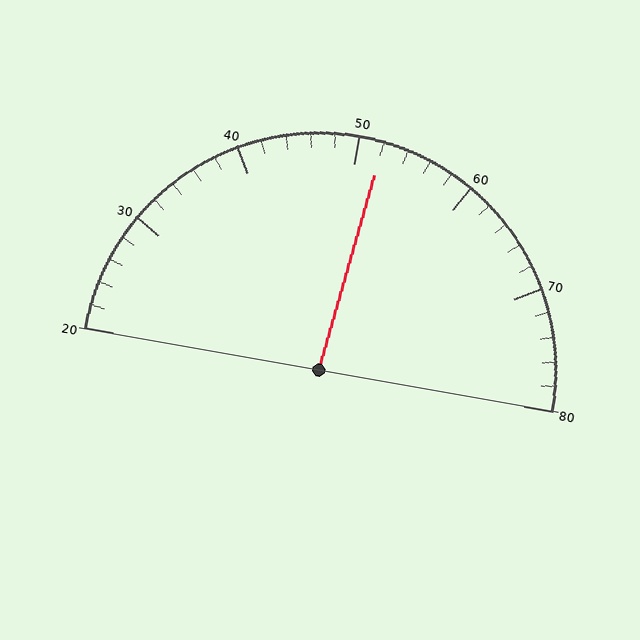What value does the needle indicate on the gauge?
The needle indicates approximately 52.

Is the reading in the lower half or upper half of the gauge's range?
The reading is in the upper half of the range (20 to 80).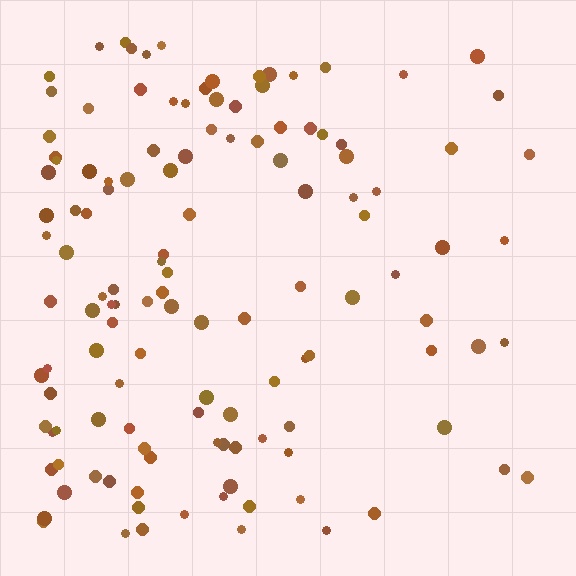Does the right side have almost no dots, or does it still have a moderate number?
Still a moderate number, just noticeably fewer than the left.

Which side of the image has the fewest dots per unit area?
The right.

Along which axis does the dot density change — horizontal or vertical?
Horizontal.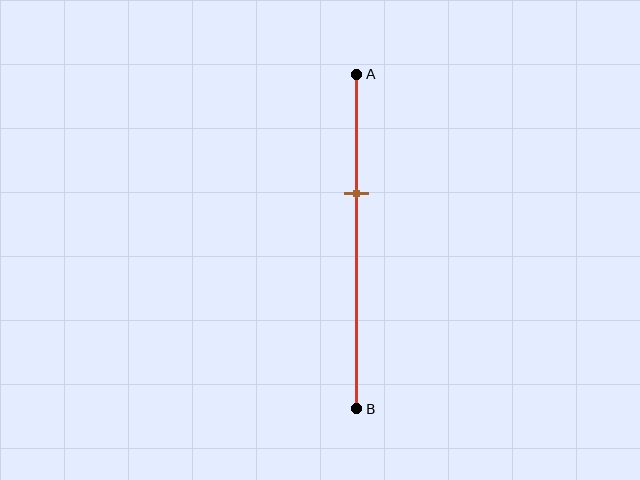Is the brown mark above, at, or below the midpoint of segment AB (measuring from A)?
The brown mark is above the midpoint of segment AB.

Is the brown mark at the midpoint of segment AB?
No, the mark is at about 35% from A, not at the 50% midpoint.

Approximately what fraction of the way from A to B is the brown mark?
The brown mark is approximately 35% of the way from A to B.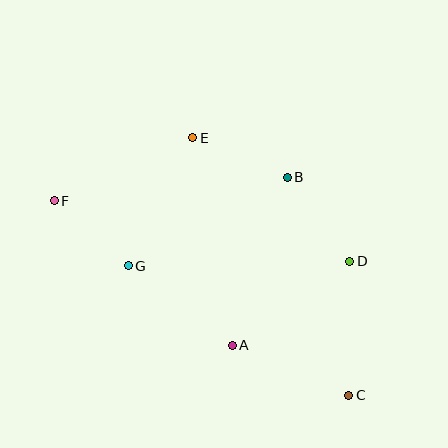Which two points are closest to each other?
Points F and G are closest to each other.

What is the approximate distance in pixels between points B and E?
The distance between B and E is approximately 103 pixels.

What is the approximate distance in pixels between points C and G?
The distance between C and G is approximately 256 pixels.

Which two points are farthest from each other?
Points C and F are farthest from each other.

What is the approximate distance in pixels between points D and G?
The distance between D and G is approximately 222 pixels.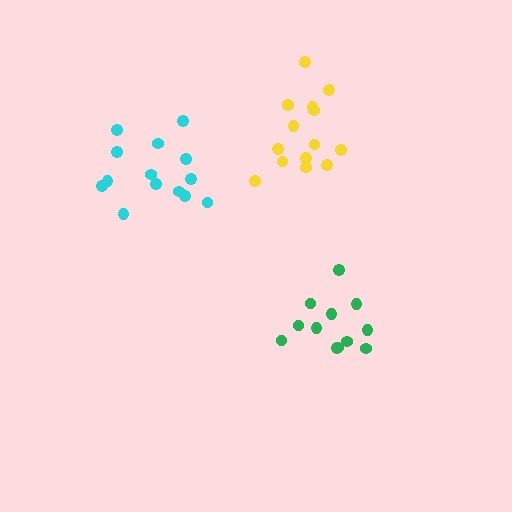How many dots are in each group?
Group 1: 14 dots, Group 2: 12 dots, Group 3: 14 dots (40 total).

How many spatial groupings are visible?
There are 3 spatial groupings.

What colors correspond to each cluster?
The clusters are colored: yellow, green, cyan.